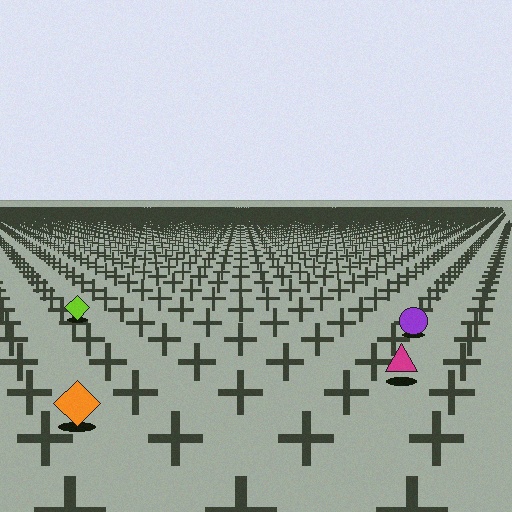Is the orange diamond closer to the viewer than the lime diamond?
Yes. The orange diamond is closer — you can tell from the texture gradient: the ground texture is coarser near it.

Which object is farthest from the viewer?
The lime diamond is farthest from the viewer. It appears smaller and the ground texture around it is denser.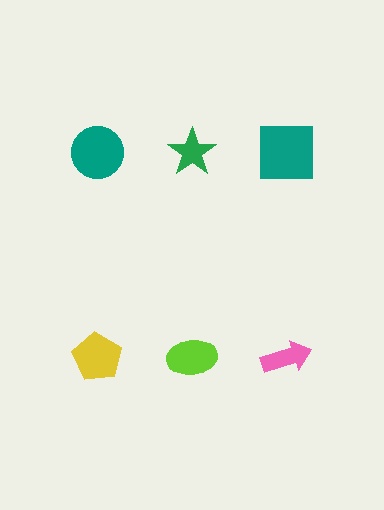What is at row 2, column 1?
A yellow pentagon.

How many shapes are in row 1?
3 shapes.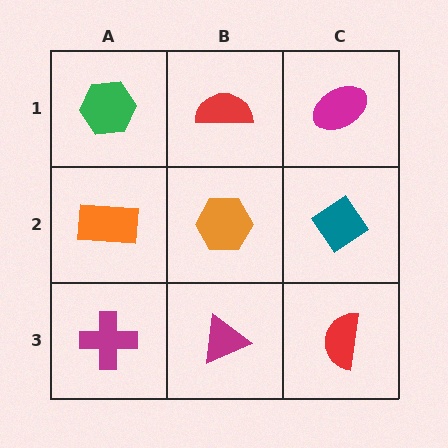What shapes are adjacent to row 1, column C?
A teal diamond (row 2, column C), a red semicircle (row 1, column B).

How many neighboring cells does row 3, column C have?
2.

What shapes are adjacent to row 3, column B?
An orange hexagon (row 2, column B), a magenta cross (row 3, column A), a red semicircle (row 3, column C).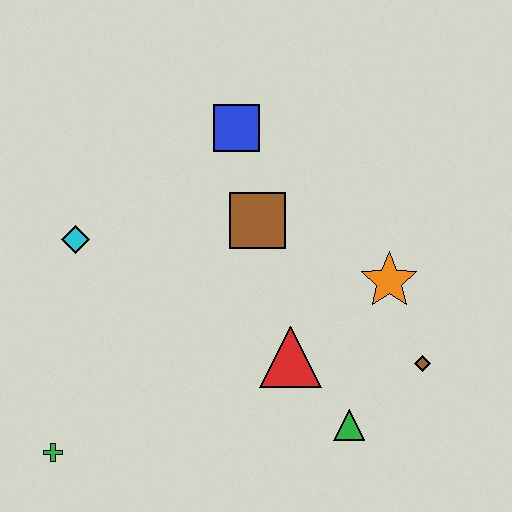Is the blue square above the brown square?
Yes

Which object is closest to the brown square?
The blue square is closest to the brown square.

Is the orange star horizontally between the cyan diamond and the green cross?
No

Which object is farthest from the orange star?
The green cross is farthest from the orange star.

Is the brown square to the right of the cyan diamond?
Yes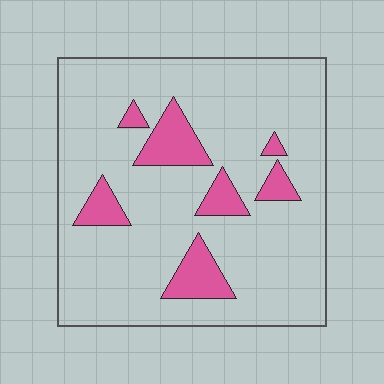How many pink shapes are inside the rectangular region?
7.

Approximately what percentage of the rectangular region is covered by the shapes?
Approximately 15%.